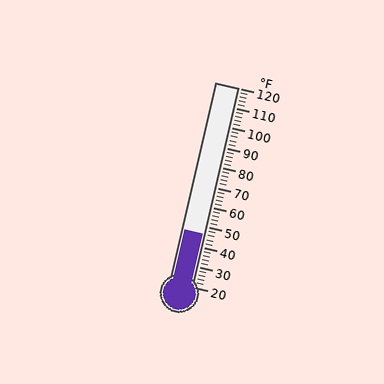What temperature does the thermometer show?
The thermometer shows approximately 46°F.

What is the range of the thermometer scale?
The thermometer scale ranges from 20°F to 120°F.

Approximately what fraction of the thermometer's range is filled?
The thermometer is filled to approximately 25% of its range.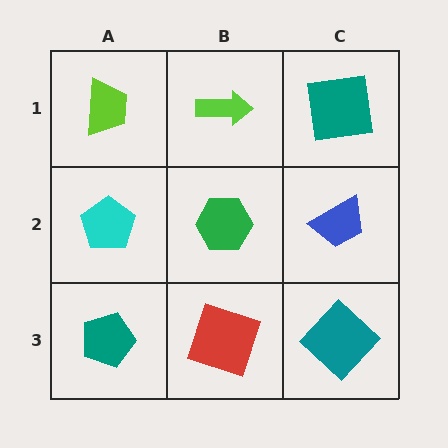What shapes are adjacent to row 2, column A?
A lime trapezoid (row 1, column A), a teal pentagon (row 3, column A), a green hexagon (row 2, column B).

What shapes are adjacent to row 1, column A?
A cyan pentagon (row 2, column A), a lime arrow (row 1, column B).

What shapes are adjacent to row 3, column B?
A green hexagon (row 2, column B), a teal pentagon (row 3, column A), a teal diamond (row 3, column C).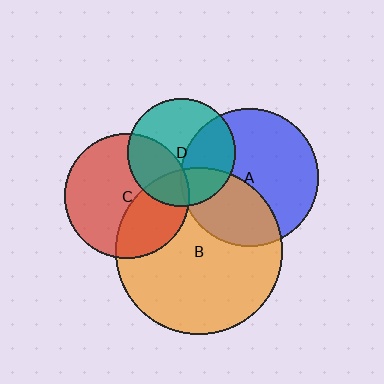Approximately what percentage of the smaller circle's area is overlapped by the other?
Approximately 40%.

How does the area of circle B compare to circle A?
Approximately 1.5 times.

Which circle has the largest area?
Circle B (orange).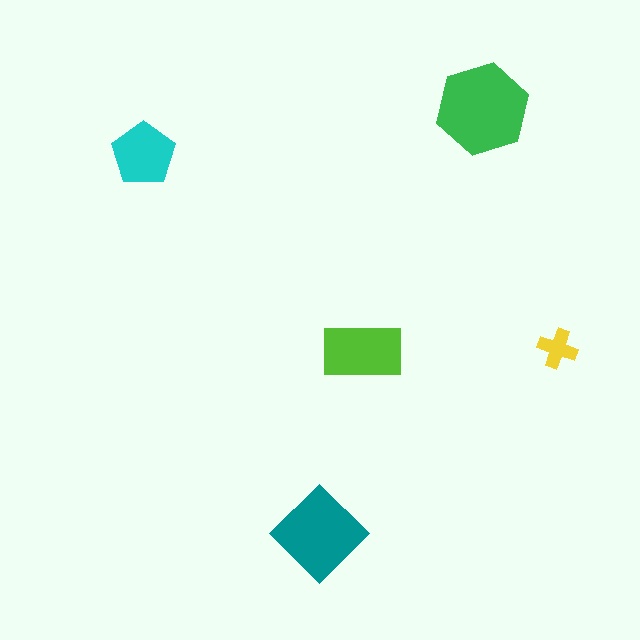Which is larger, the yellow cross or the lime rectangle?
The lime rectangle.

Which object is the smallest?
The yellow cross.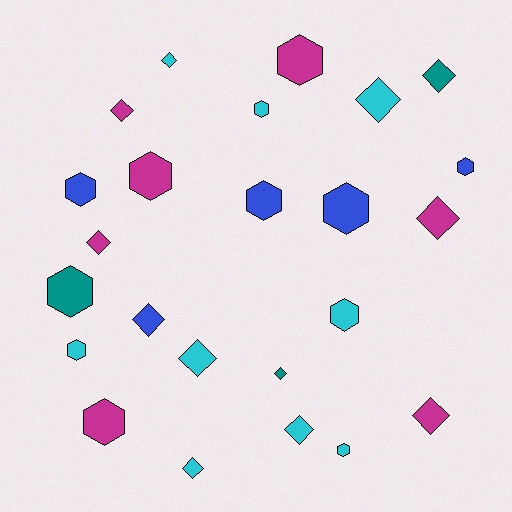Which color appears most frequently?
Cyan, with 9 objects.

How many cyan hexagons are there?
There are 4 cyan hexagons.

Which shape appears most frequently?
Diamond, with 12 objects.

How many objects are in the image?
There are 24 objects.